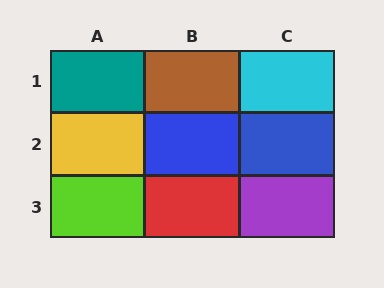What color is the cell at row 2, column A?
Yellow.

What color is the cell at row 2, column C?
Blue.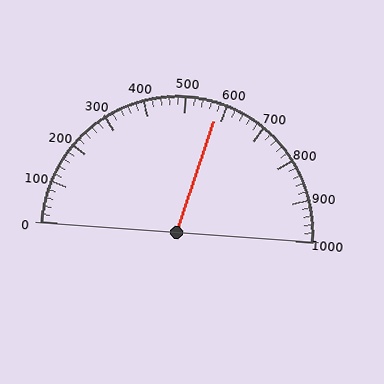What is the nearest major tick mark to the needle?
The nearest major tick mark is 600.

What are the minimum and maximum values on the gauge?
The gauge ranges from 0 to 1000.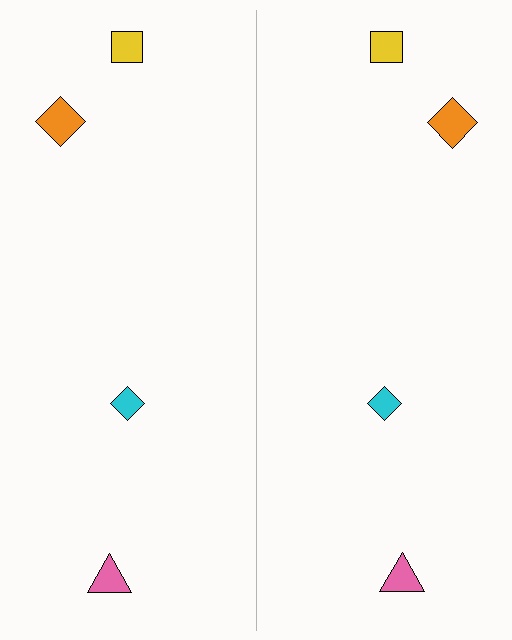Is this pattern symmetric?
Yes, this pattern has bilateral (reflection) symmetry.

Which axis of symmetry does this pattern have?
The pattern has a vertical axis of symmetry running through the center of the image.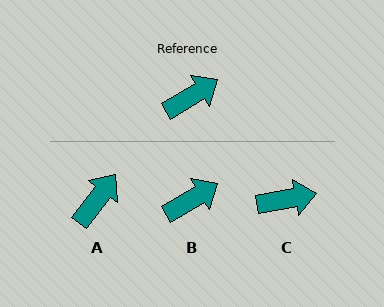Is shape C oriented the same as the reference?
No, it is off by about 21 degrees.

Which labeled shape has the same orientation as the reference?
B.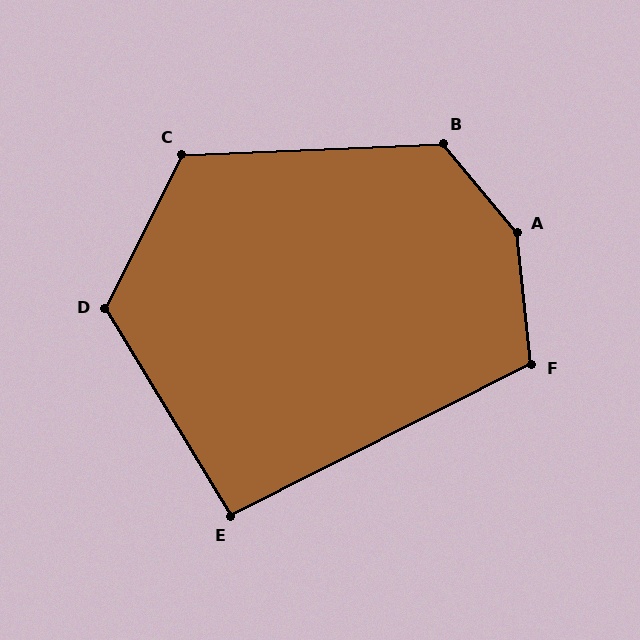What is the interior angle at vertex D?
Approximately 122 degrees (obtuse).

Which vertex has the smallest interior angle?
E, at approximately 94 degrees.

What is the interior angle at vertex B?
Approximately 127 degrees (obtuse).